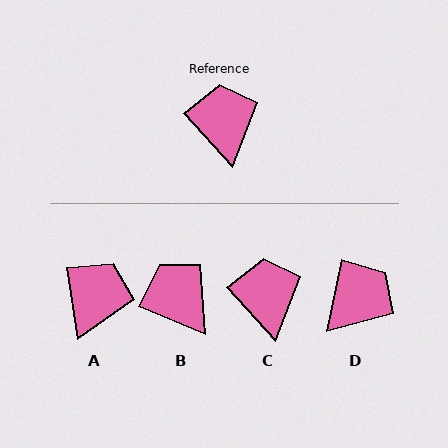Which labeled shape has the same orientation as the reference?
C.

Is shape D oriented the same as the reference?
No, it is off by about 54 degrees.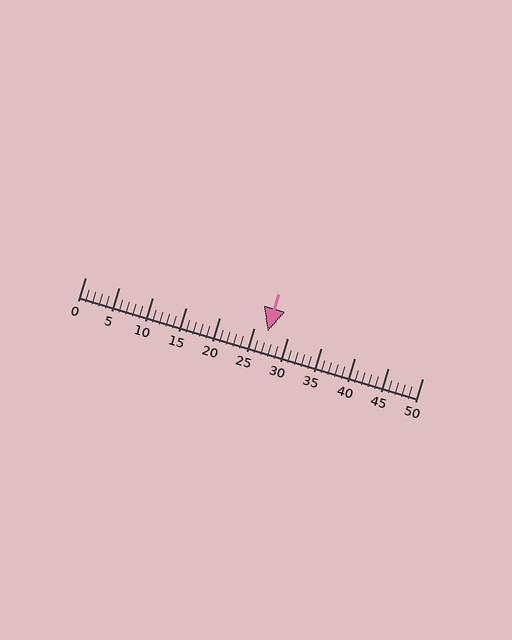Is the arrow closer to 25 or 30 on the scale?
The arrow is closer to 25.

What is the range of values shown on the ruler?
The ruler shows values from 0 to 50.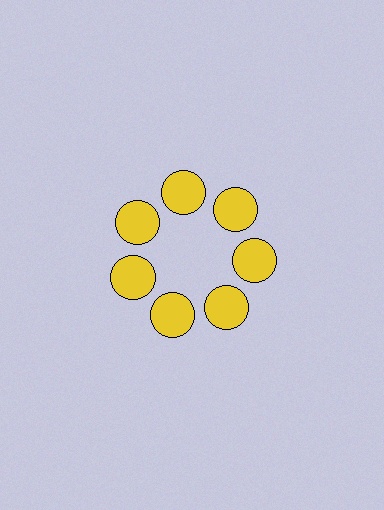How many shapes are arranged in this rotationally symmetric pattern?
There are 7 shapes, arranged in 7 groups of 1.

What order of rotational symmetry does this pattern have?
This pattern has 7-fold rotational symmetry.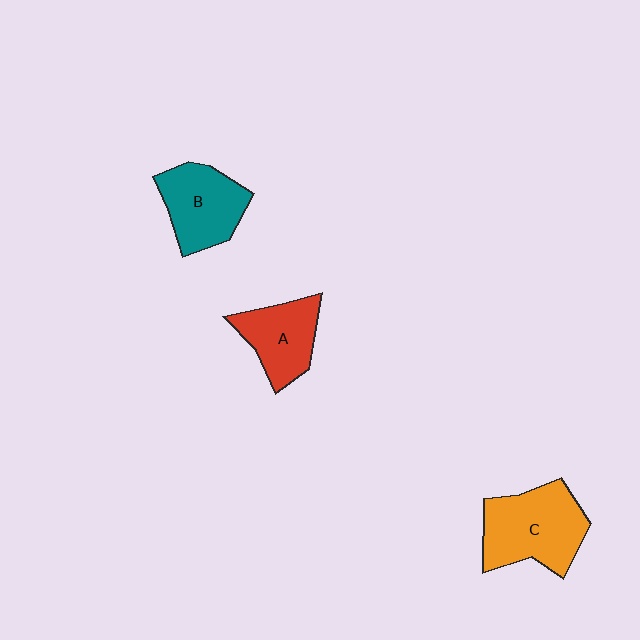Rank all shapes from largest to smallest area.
From largest to smallest: C (orange), B (teal), A (red).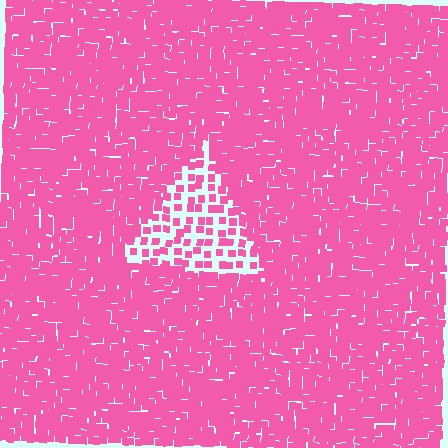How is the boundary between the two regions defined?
The boundary is defined by a change in element density (approximately 2.6x ratio). All elements are the same color, size, and shape.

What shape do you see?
I see a triangle.